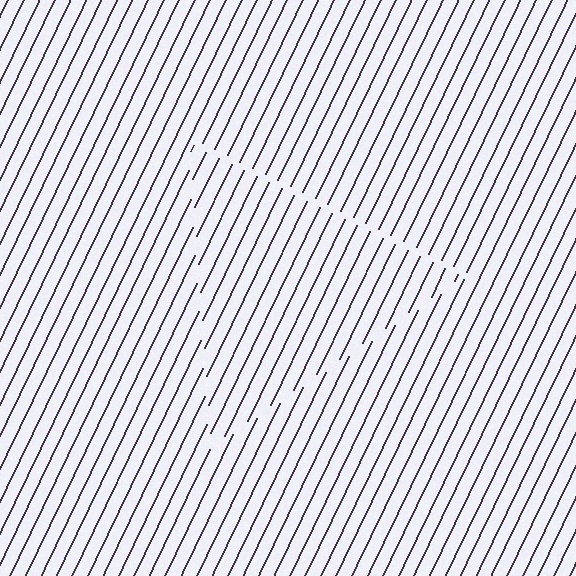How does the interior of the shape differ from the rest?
The interior of the shape contains the same grating, shifted by half a period — the contour is defined by the phase discontinuity where line-ends from the inner and outer gratings abut.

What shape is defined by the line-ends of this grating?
An illusory triangle. The interior of the shape contains the same grating, shifted by half a period — the contour is defined by the phase discontinuity where line-ends from the inner and outer gratings abut.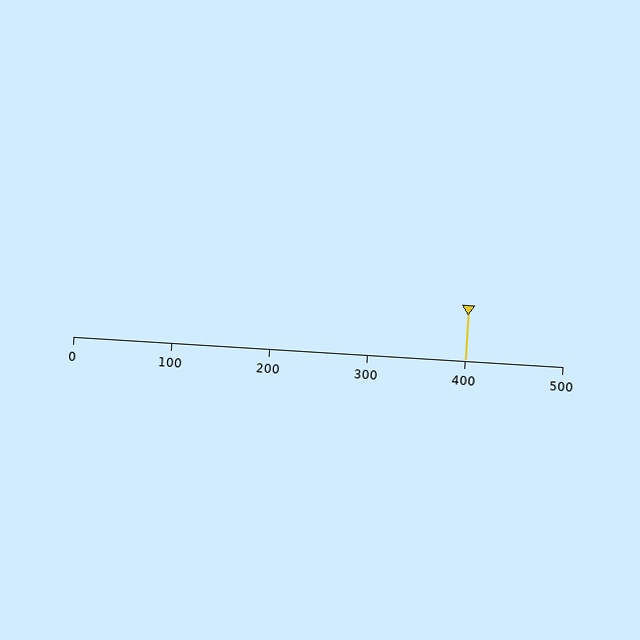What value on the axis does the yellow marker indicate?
The marker indicates approximately 400.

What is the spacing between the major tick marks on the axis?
The major ticks are spaced 100 apart.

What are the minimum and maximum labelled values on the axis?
The axis runs from 0 to 500.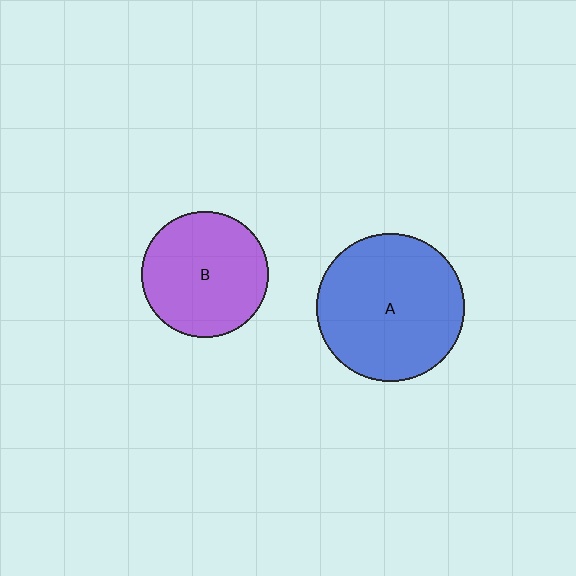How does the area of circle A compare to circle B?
Approximately 1.4 times.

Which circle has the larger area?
Circle A (blue).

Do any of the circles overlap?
No, none of the circles overlap.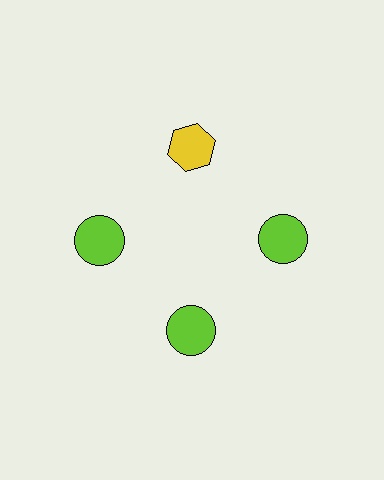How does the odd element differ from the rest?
It differs in both color (yellow instead of lime) and shape (hexagon instead of circle).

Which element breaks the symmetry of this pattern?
The yellow hexagon at roughly the 12 o'clock position breaks the symmetry. All other shapes are lime circles.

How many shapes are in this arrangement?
There are 4 shapes arranged in a ring pattern.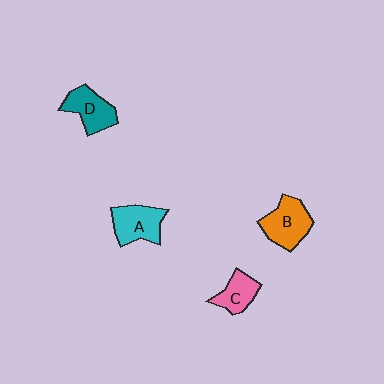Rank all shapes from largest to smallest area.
From largest to smallest: B (orange), A (cyan), D (teal), C (pink).